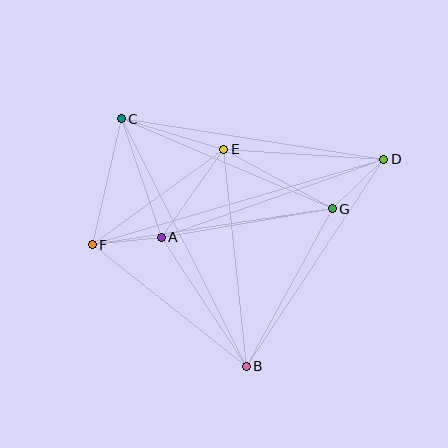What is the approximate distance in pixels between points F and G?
The distance between F and G is approximately 243 pixels.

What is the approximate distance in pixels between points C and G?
The distance between C and G is approximately 230 pixels.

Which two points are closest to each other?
Points A and F are closest to each other.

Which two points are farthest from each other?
Points D and F are farthest from each other.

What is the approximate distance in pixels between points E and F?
The distance between E and F is approximately 163 pixels.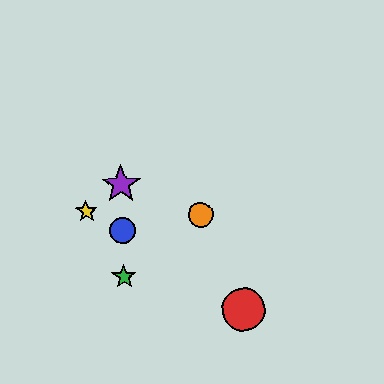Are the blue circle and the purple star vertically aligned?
Yes, both are at x≈122.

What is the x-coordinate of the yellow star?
The yellow star is at x≈86.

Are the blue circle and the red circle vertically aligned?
No, the blue circle is at x≈122 and the red circle is at x≈243.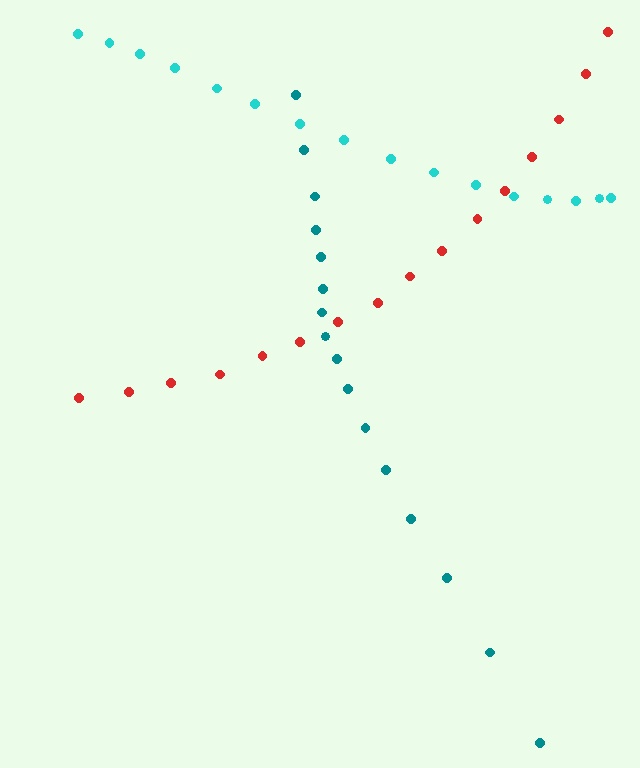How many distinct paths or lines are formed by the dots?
There are 3 distinct paths.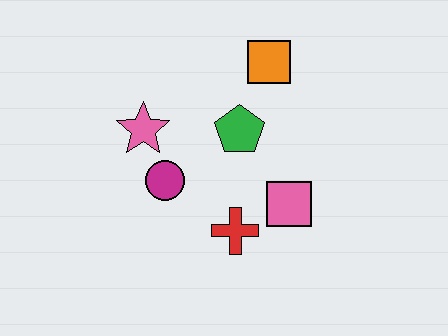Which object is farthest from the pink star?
The pink square is farthest from the pink star.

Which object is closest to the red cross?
The pink square is closest to the red cross.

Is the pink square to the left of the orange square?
No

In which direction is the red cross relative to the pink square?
The red cross is to the left of the pink square.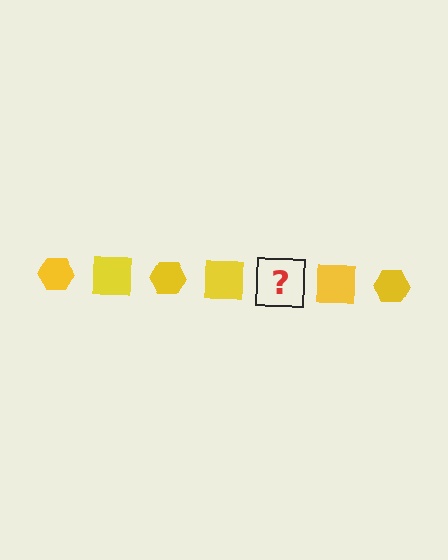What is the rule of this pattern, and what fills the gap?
The rule is that the pattern cycles through hexagon, square shapes in yellow. The gap should be filled with a yellow hexagon.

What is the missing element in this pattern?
The missing element is a yellow hexagon.